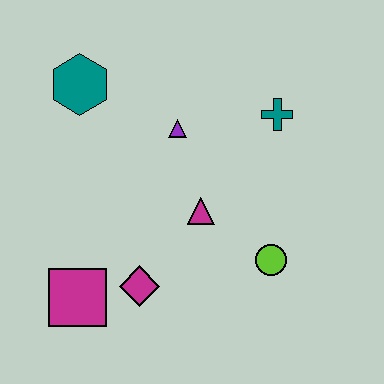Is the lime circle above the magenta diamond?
Yes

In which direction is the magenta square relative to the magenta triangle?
The magenta square is to the left of the magenta triangle.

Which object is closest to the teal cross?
The purple triangle is closest to the teal cross.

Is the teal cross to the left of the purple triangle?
No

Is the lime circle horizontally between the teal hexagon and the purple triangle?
No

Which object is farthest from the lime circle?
The teal hexagon is farthest from the lime circle.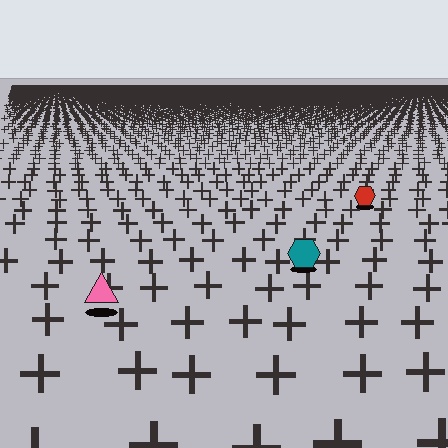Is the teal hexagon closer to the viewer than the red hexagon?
Yes. The teal hexagon is closer — you can tell from the texture gradient: the ground texture is coarser near it.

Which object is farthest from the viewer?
The red hexagon is farthest from the viewer. It appears smaller and the ground texture around it is denser.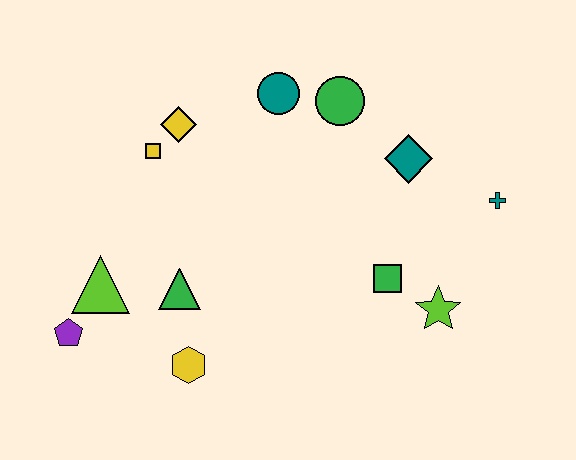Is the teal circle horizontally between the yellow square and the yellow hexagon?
No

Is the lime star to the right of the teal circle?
Yes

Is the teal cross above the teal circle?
No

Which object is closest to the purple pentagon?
The lime triangle is closest to the purple pentagon.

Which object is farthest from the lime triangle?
The teal cross is farthest from the lime triangle.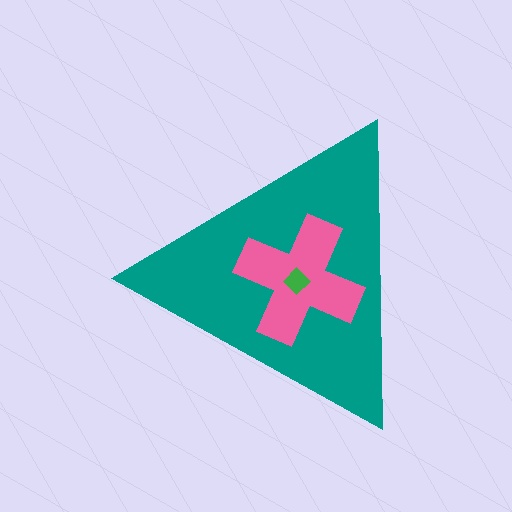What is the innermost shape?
The green diamond.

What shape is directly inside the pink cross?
The green diamond.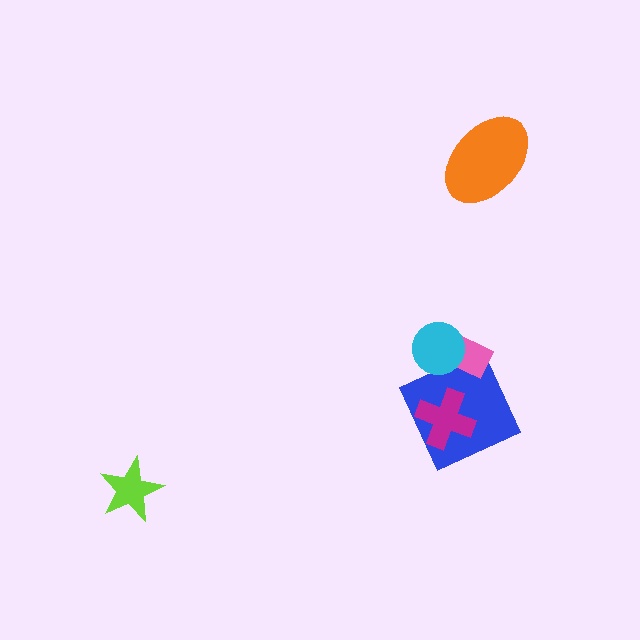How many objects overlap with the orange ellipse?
0 objects overlap with the orange ellipse.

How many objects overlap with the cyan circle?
1 object overlaps with the cyan circle.